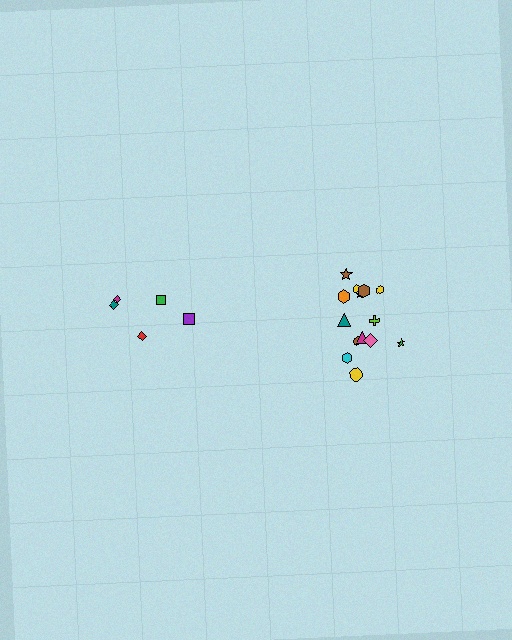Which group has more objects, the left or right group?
The right group.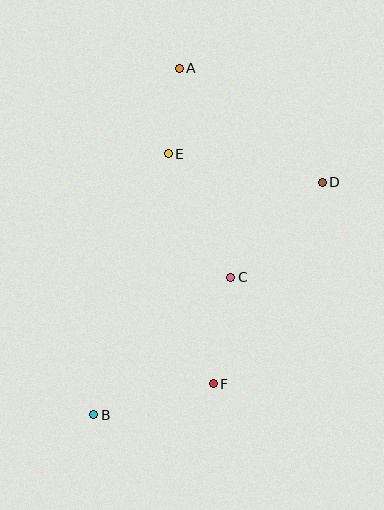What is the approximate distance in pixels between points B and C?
The distance between B and C is approximately 194 pixels.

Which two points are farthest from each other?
Points A and B are farthest from each other.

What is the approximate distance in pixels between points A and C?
The distance between A and C is approximately 216 pixels.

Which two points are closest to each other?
Points A and E are closest to each other.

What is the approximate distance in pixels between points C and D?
The distance between C and D is approximately 132 pixels.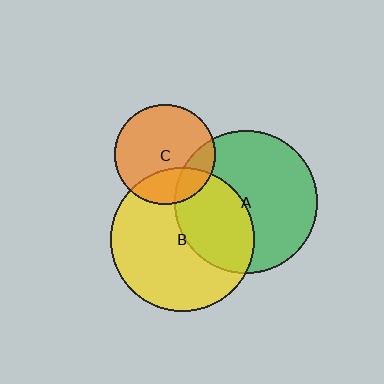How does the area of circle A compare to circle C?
Approximately 2.0 times.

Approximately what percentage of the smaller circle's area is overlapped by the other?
Approximately 20%.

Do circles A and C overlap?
Yes.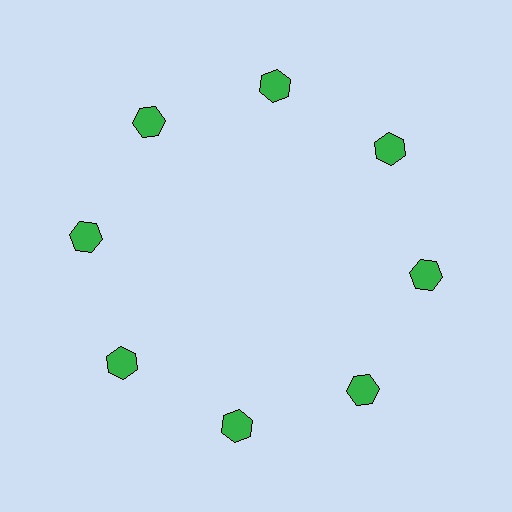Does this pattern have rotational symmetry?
Yes, this pattern has 8-fold rotational symmetry. It looks the same after rotating 45 degrees around the center.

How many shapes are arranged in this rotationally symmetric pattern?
There are 8 shapes, arranged in 8 groups of 1.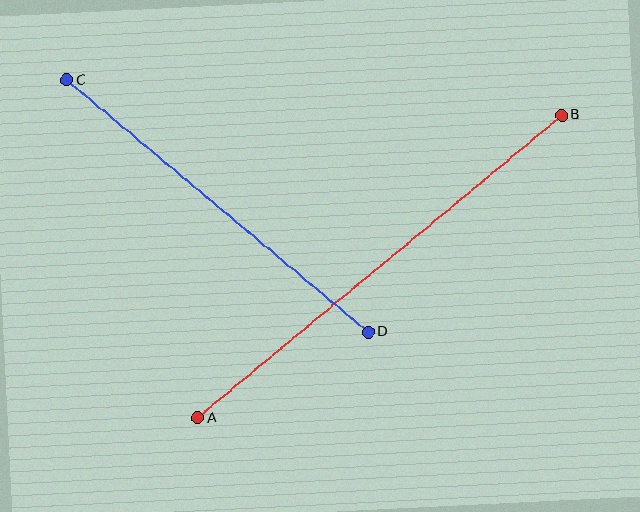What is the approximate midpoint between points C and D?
The midpoint is at approximately (218, 206) pixels.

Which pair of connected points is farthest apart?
Points A and B are farthest apart.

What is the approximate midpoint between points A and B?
The midpoint is at approximately (380, 266) pixels.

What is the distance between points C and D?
The distance is approximately 393 pixels.